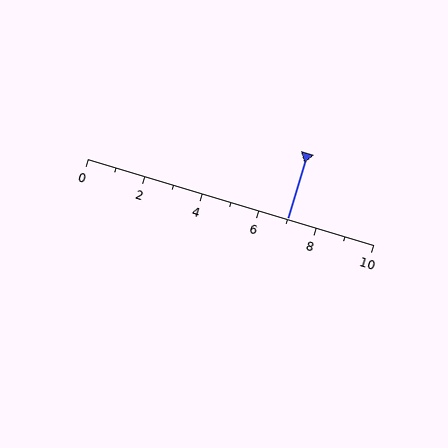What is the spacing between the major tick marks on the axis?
The major ticks are spaced 2 apart.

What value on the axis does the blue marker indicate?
The marker indicates approximately 7.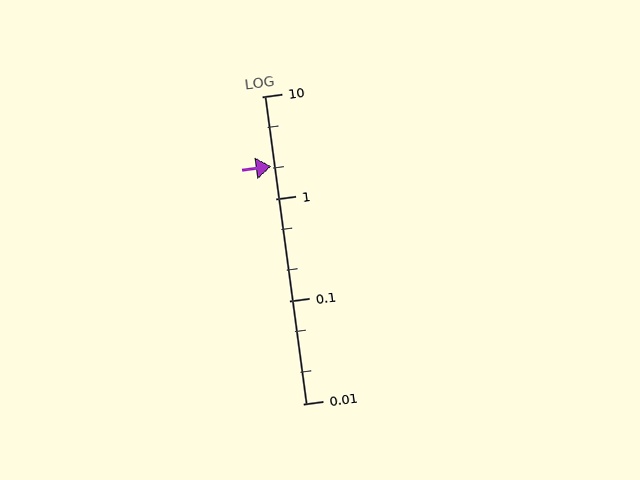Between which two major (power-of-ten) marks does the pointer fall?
The pointer is between 1 and 10.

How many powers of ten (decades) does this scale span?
The scale spans 3 decades, from 0.01 to 10.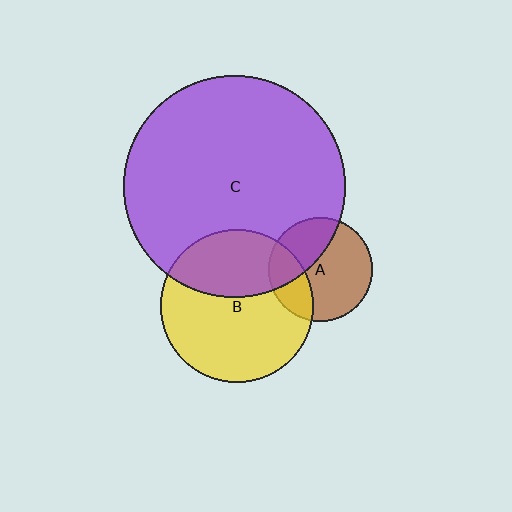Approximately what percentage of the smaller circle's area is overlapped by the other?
Approximately 35%.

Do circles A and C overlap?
Yes.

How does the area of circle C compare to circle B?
Approximately 2.1 times.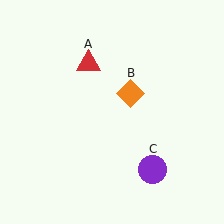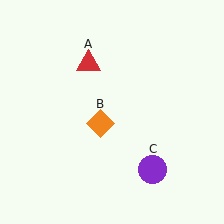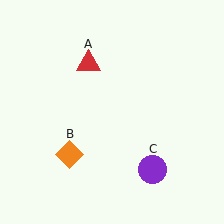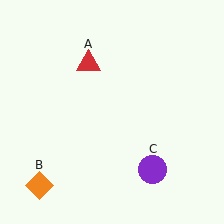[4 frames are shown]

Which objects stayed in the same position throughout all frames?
Red triangle (object A) and purple circle (object C) remained stationary.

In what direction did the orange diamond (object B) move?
The orange diamond (object B) moved down and to the left.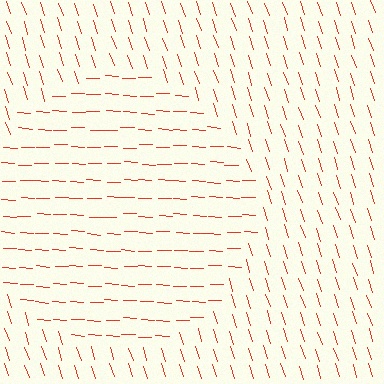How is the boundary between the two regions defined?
The boundary is defined purely by a change in line orientation (approximately 69 degrees difference). All lines are the same color and thickness.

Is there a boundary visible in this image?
Yes, there is a texture boundary formed by a change in line orientation.